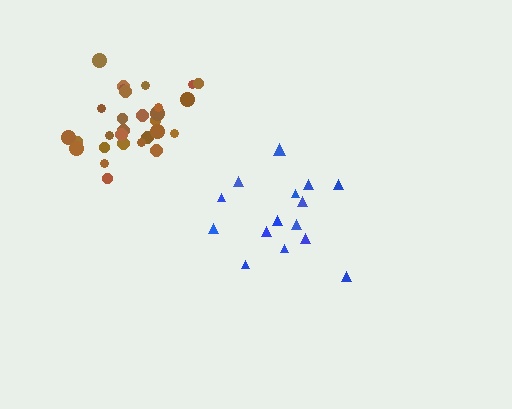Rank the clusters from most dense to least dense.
brown, blue.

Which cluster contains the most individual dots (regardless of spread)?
Brown (29).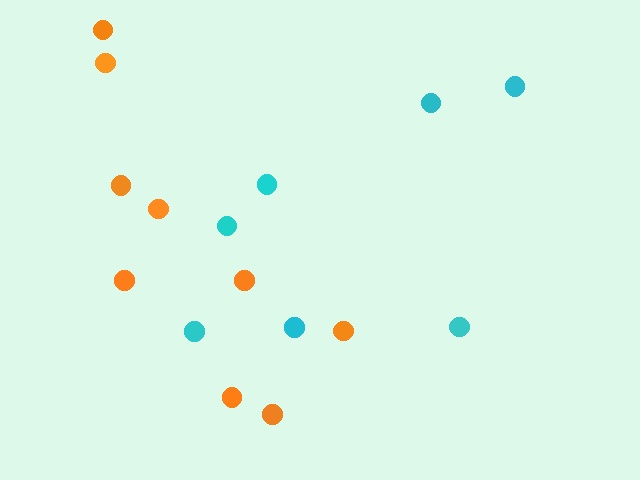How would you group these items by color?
There are 2 groups: one group of cyan circles (7) and one group of orange circles (9).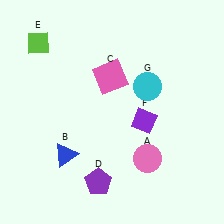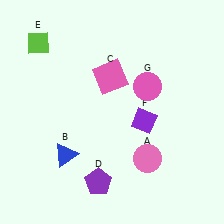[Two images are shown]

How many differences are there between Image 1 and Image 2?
There is 1 difference between the two images.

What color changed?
The circle (G) changed from cyan in Image 1 to pink in Image 2.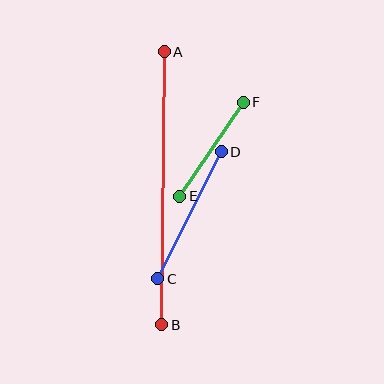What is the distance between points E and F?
The distance is approximately 113 pixels.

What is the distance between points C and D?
The distance is approximately 142 pixels.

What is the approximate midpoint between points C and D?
The midpoint is at approximately (190, 215) pixels.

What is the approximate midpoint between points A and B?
The midpoint is at approximately (163, 188) pixels.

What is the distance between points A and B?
The distance is approximately 273 pixels.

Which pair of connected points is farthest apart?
Points A and B are farthest apart.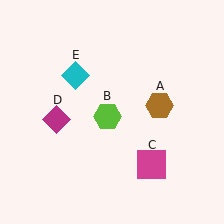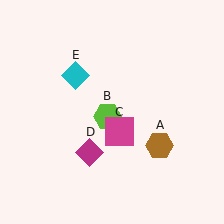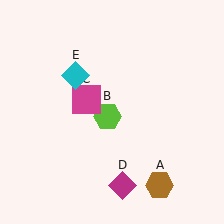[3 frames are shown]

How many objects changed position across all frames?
3 objects changed position: brown hexagon (object A), magenta square (object C), magenta diamond (object D).